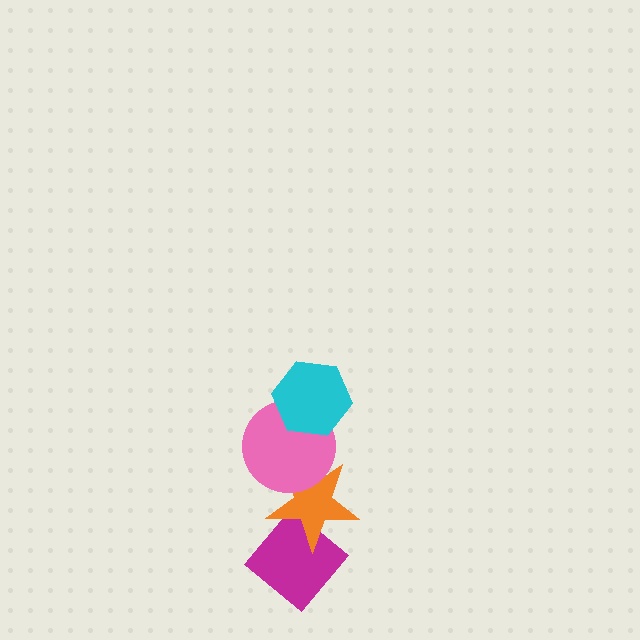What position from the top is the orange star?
The orange star is 3rd from the top.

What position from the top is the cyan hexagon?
The cyan hexagon is 1st from the top.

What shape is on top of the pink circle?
The cyan hexagon is on top of the pink circle.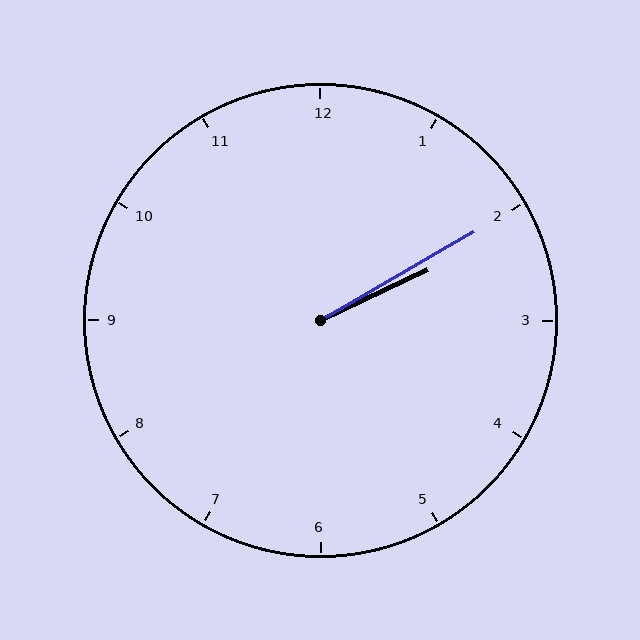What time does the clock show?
2:10.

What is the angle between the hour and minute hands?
Approximately 5 degrees.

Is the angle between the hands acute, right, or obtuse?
It is acute.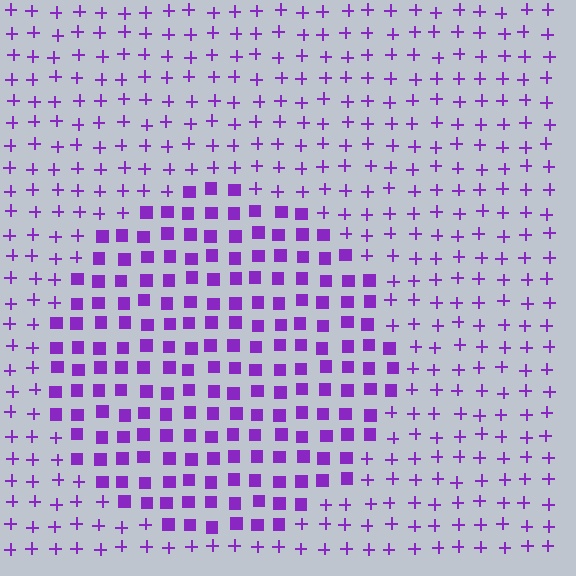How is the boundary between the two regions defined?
The boundary is defined by a change in element shape: squares inside vs. plus signs outside. All elements share the same color and spacing.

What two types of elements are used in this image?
The image uses squares inside the circle region and plus signs outside it.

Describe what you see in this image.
The image is filled with small purple elements arranged in a uniform grid. A circle-shaped region contains squares, while the surrounding area contains plus signs. The boundary is defined purely by the change in element shape.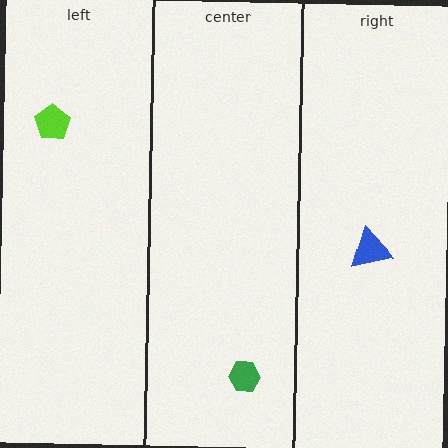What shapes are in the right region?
The blue triangle.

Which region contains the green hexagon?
The center region.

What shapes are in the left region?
The lime pentagon.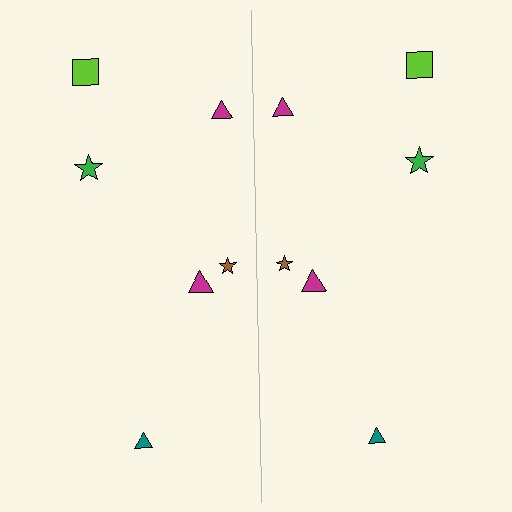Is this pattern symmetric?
Yes, this pattern has bilateral (reflection) symmetry.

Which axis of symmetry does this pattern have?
The pattern has a vertical axis of symmetry running through the center of the image.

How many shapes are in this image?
There are 12 shapes in this image.